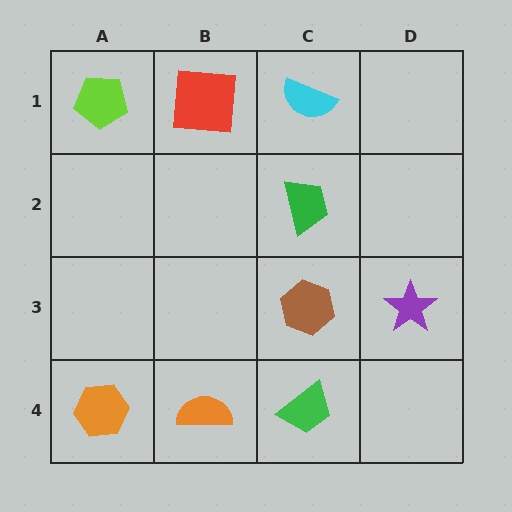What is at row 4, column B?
An orange semicircle.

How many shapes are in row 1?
3 shapes.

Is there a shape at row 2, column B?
No, that cell is empty.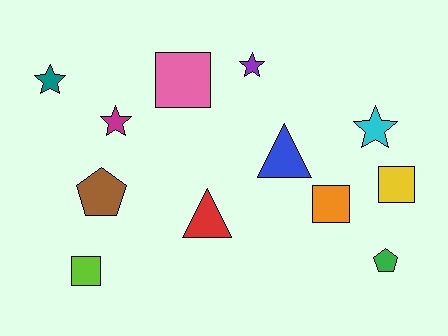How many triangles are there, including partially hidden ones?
There are 2 triangles.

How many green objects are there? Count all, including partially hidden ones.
There is 1 green object.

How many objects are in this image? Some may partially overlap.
There are 12 objects.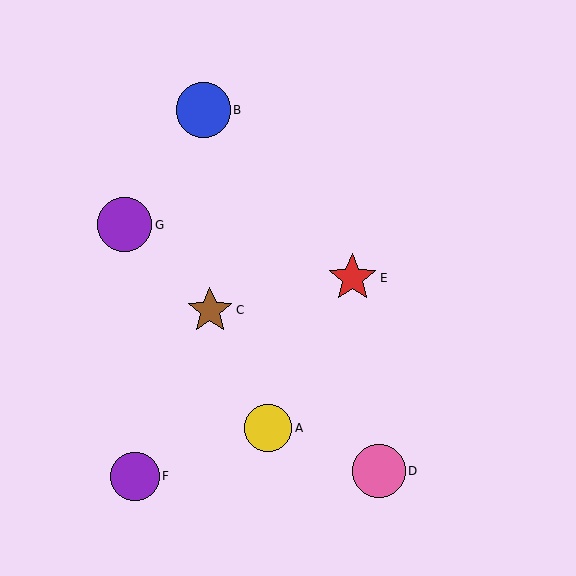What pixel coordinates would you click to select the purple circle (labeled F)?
Click at (135, 476) to select the purple circle F.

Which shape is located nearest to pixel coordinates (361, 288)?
The red star (labeled E) at (352, 278) is nearest to that location.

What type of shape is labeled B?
Shape B is a blue circle.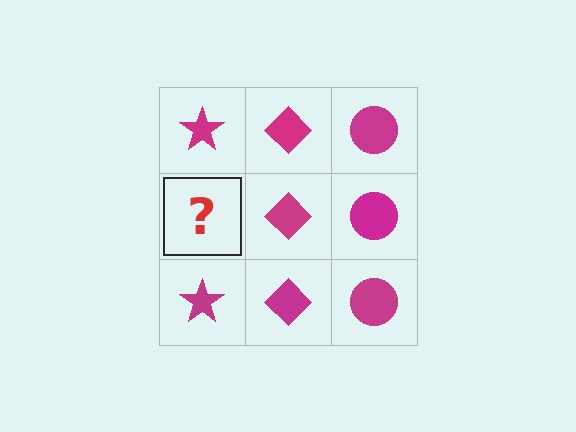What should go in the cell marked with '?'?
The missing cell should contain a magenta star.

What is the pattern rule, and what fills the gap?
The rule is that each column has a consistent shape. The gap should be filled with a magenta star.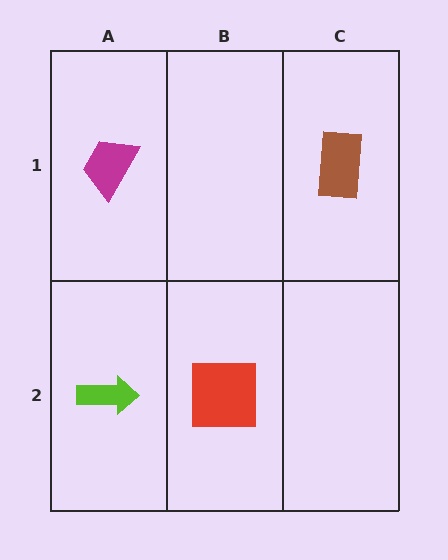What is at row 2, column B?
A red square.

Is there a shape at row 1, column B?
No, that cell is empty.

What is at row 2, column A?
A lime arrow.